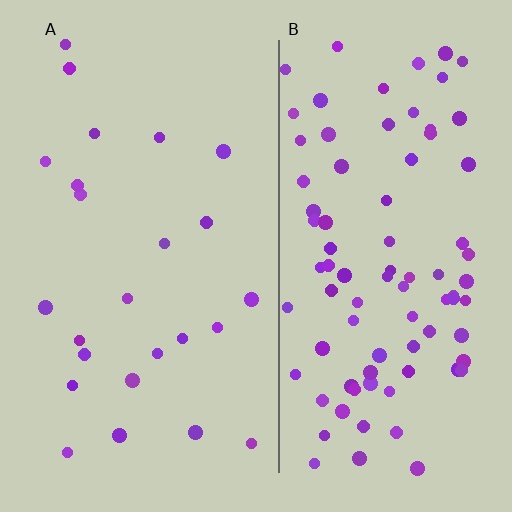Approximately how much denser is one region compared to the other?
Approximately 3.6× — region B over region A.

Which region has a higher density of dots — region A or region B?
B (the right).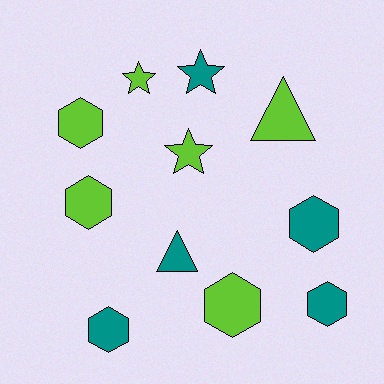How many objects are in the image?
There are 11 objects.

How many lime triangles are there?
There is 1 lime triangle.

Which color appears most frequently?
Lime, with 6 objects.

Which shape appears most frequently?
Hexagon, with 6 objects.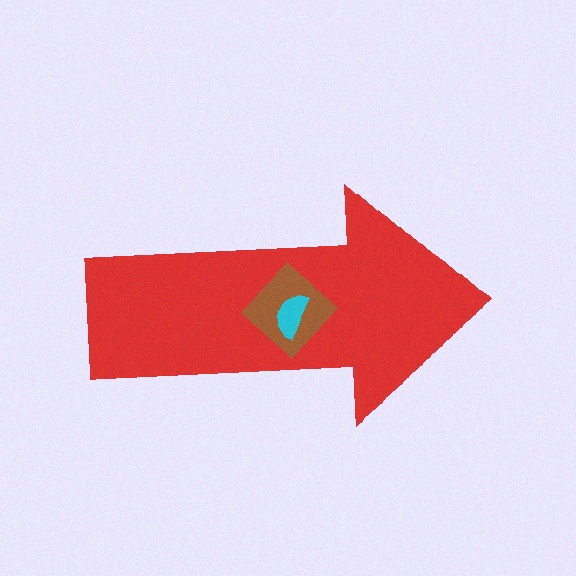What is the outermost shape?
The red arrow.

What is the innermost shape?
The cyan semicircle.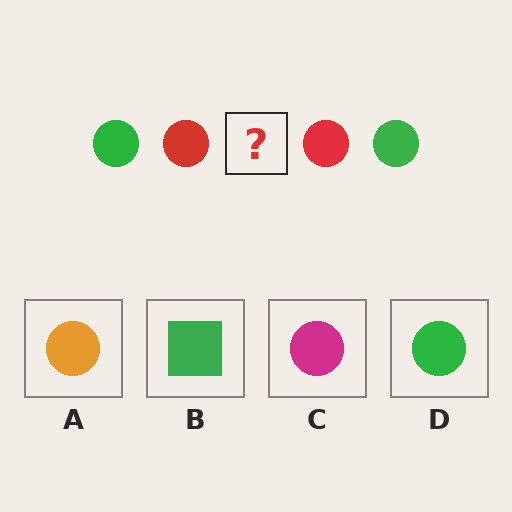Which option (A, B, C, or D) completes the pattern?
D.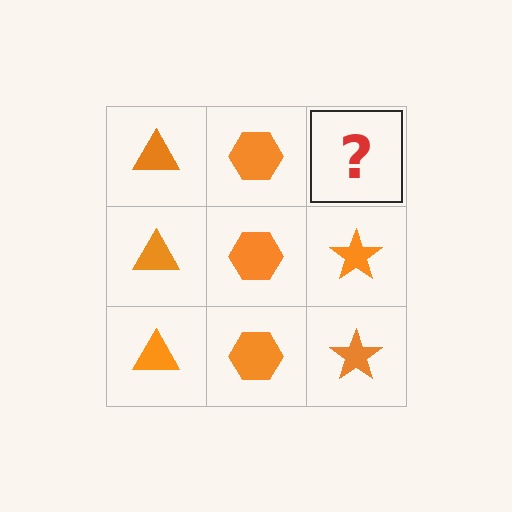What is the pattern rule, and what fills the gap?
The rule is that each column has a consistent shape. The gap should be filled with an orange star.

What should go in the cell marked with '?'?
The missing cell should contain an orange star.